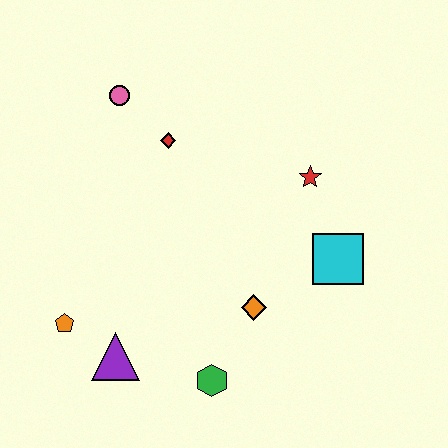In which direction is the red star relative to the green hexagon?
The red star is above the green hexagon.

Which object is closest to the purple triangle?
The orange pentagon is closest to the purple triangle.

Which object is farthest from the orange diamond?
The pink circle is farthest from the orange diamond.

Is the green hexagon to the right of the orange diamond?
No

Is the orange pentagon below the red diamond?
Yes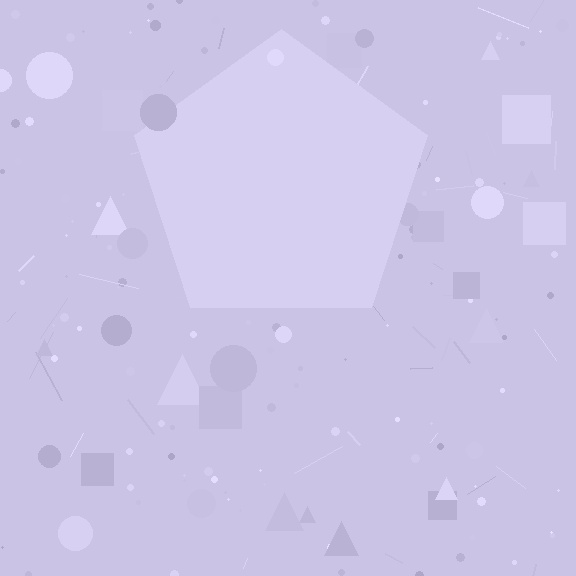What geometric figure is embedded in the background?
A pentagon is embedded in the background.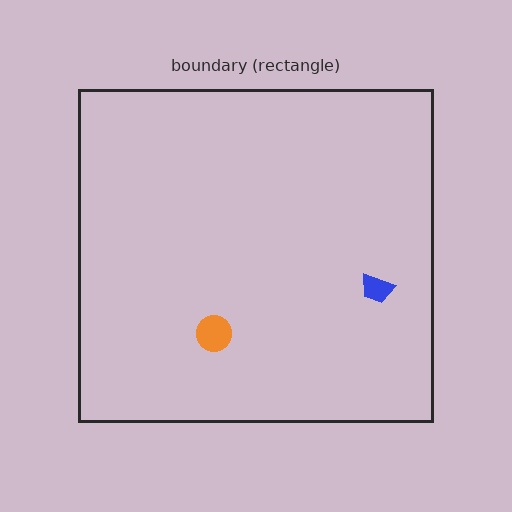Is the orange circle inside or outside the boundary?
Inside.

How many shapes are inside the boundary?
2 inside, 0 outside.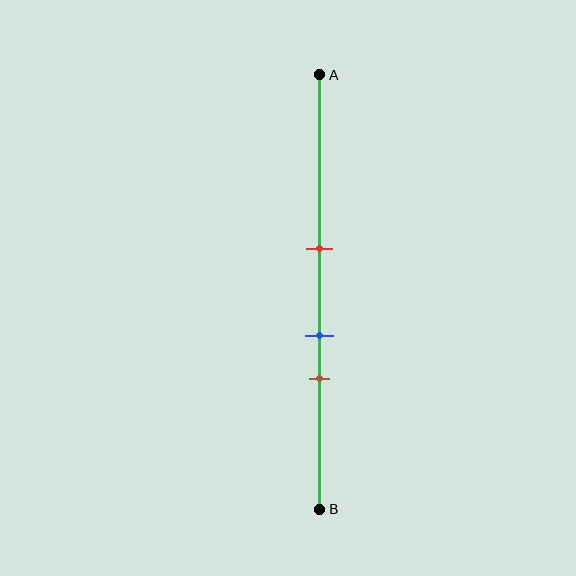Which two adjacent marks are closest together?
The blue and brown marks are the closest adjacent pair.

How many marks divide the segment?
There are 3 marks dividing the segment.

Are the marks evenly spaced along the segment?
Yes, the marks are approximately evenly spaced.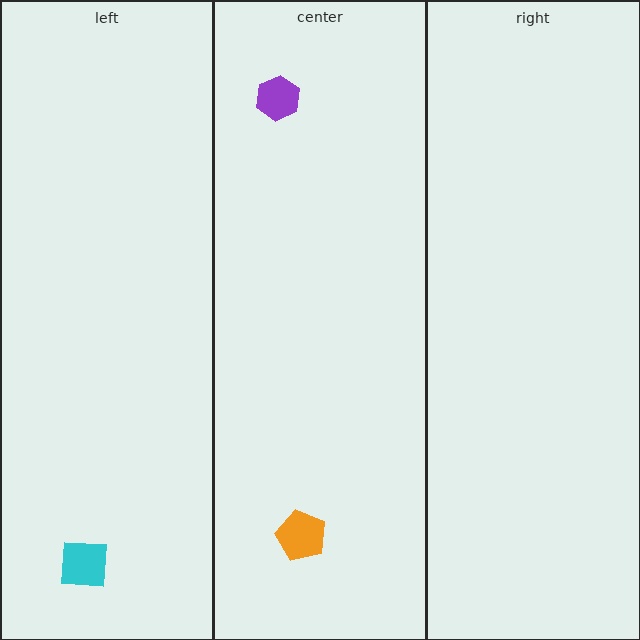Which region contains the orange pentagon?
The center region.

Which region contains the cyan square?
The left region.